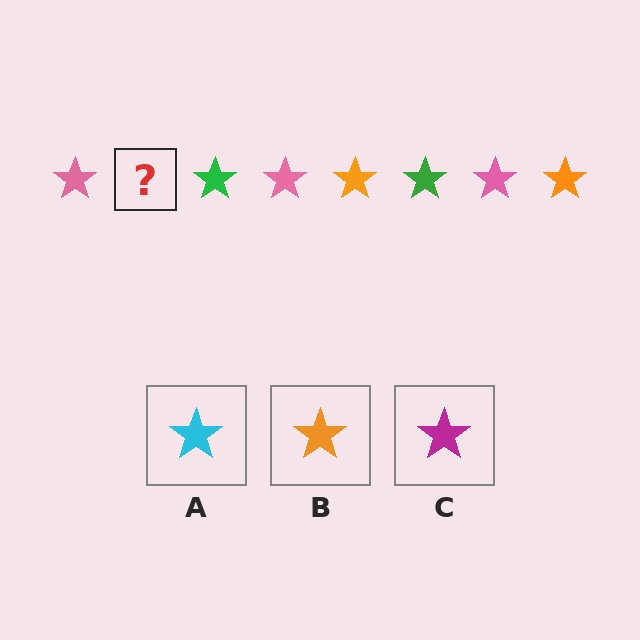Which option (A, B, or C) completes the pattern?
B.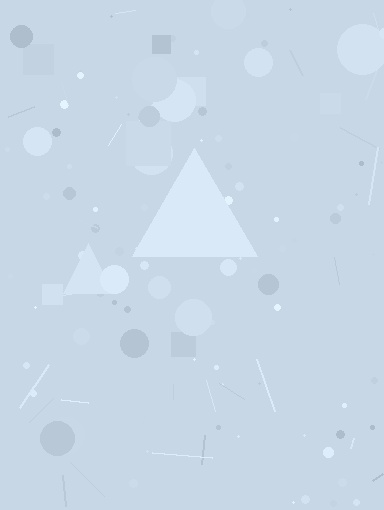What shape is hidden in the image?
A triangle is hidden in the image.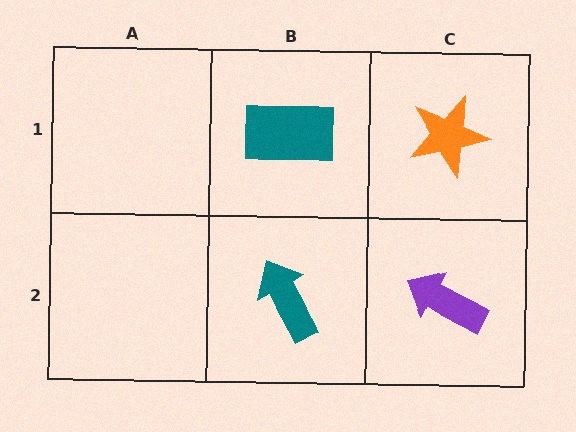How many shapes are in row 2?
2 shapes.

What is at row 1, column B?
A teal rectangle.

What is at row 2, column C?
A purple arrow.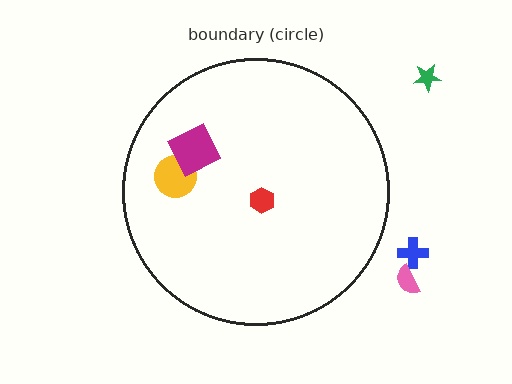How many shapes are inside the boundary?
3 inside, 3 outside.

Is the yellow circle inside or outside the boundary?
Inside.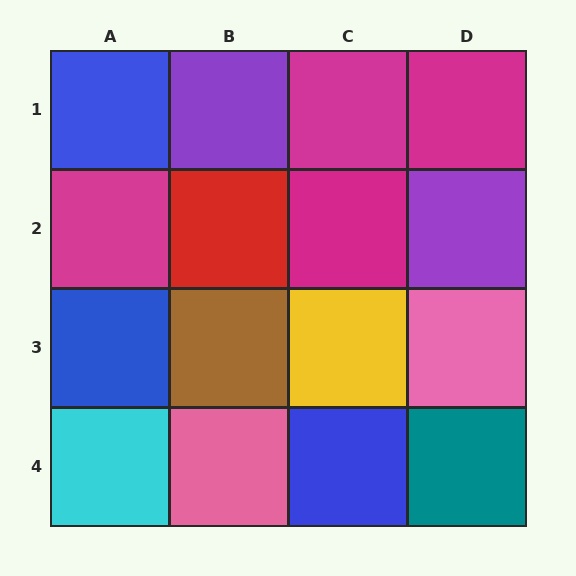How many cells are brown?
1 cell is brown.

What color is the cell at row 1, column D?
Magenta.